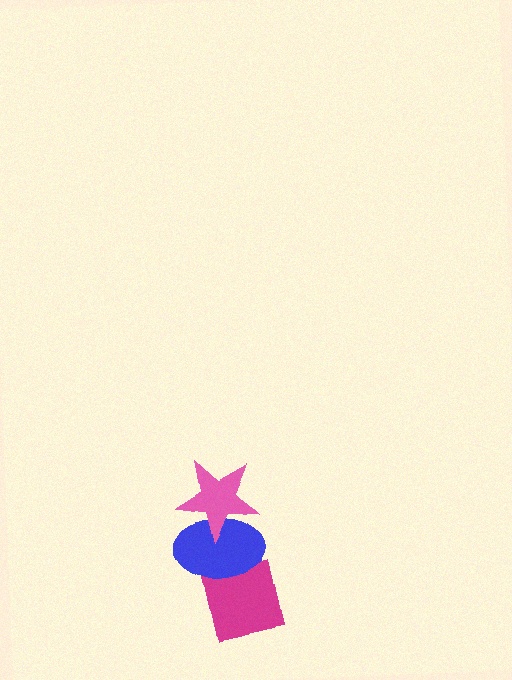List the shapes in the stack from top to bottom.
From top to bottom: the pink star, the blue ellipse, the magenta square.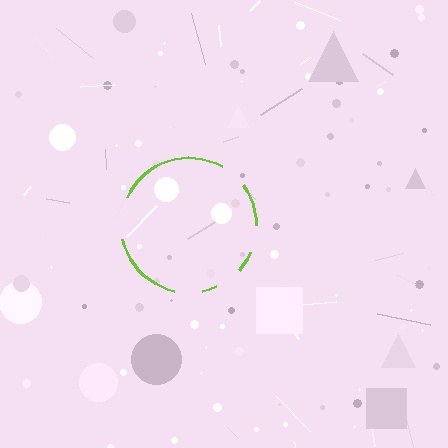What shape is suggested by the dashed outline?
The dashed outline suggests a circle.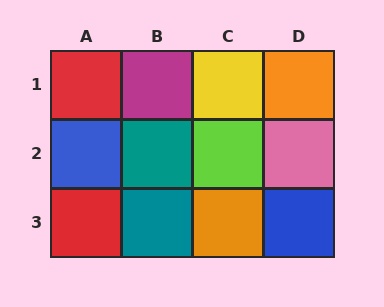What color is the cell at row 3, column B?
Teal.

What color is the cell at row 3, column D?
Blue.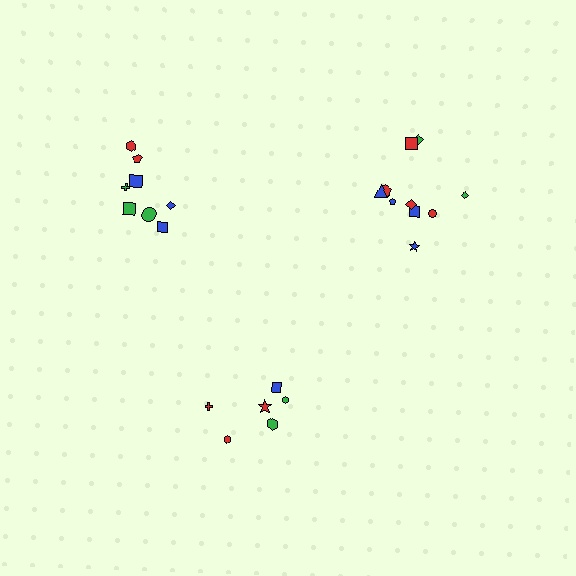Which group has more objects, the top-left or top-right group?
The top-right group.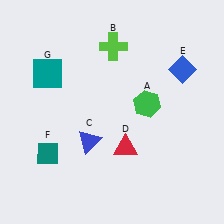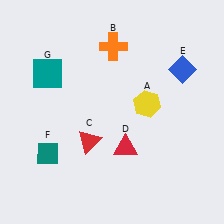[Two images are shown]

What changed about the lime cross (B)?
In Image 1, B is lime. In Image 2, it changed to orange.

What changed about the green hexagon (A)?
In Image 1, A is green. In Image 2, it changed to yellow.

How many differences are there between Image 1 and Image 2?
There are 3 differences between the two images.